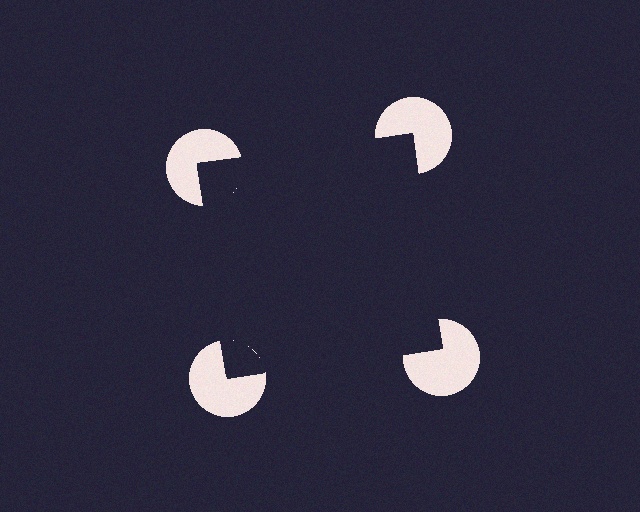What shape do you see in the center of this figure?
An illusory square — its edges are inferred from the aligned wedge cuts in the pac-man discs, not physically drawn.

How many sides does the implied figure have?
4 sides.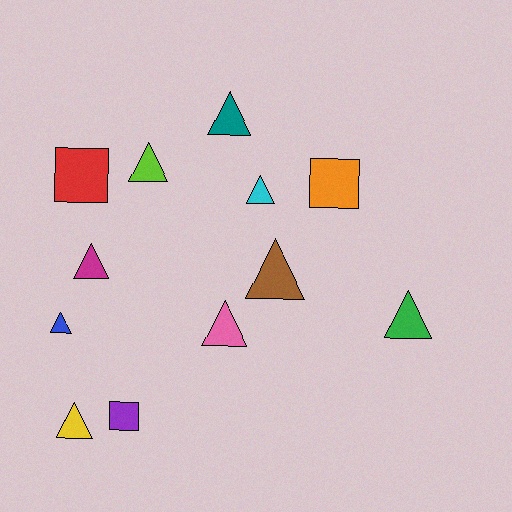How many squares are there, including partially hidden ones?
There are 3 squares.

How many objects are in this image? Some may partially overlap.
There are 12 objects.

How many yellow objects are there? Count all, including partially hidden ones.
There is 1 yellow object.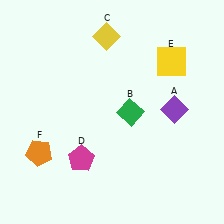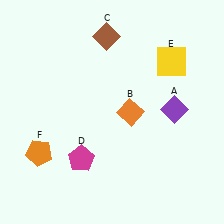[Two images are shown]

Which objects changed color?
B changed from green to orange. C changed from yellow to brown.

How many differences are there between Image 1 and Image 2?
There are 2 differences between the two images.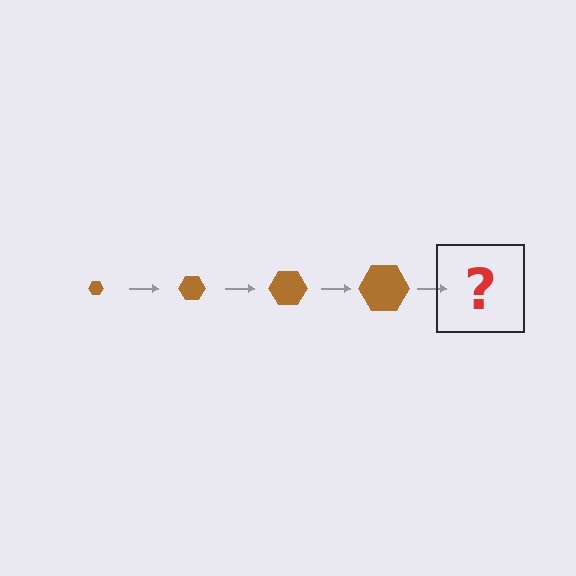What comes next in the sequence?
The next element should be a brown hexagon, larger than the previous one.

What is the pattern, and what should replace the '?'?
The pattern is that the hexagon gets progressively larger each step. The '?' should be a brown hexagon, larger than the previous one.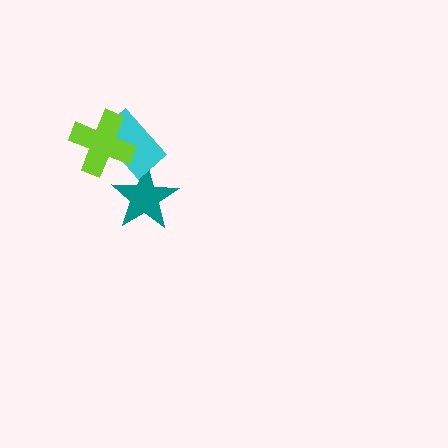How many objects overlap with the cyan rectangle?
2 objects overlap with the cyan rectangle.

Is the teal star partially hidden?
Yes, it is partially covered by another shape.